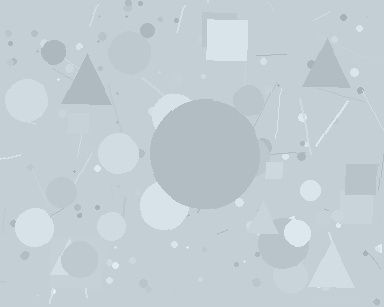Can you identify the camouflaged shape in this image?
The camouflaged shape is a circle.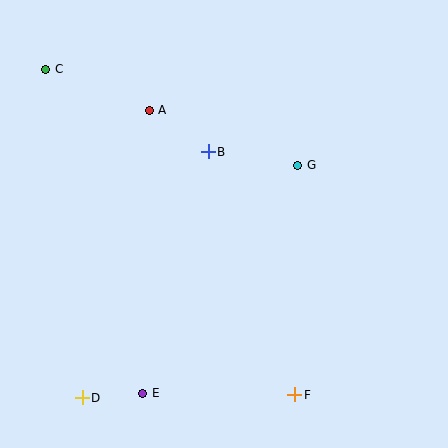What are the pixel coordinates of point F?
Point F is at (295, 395).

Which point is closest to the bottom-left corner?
Point D is closest to the bottom-left corner.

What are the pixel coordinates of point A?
Point A is at (149, 110).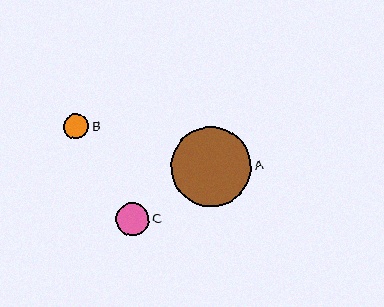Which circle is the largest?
Circle A is the largest with a size of approximately 80 pixels.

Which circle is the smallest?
Circle B is the smallest with a size of approximately 25 pixels.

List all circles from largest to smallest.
From largest to smallest: A, C, B.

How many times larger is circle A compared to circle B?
Circle A is approximately 3.2 times the size of circle B.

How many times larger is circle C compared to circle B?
Circle C is approximately 1.3 times the size of circle B.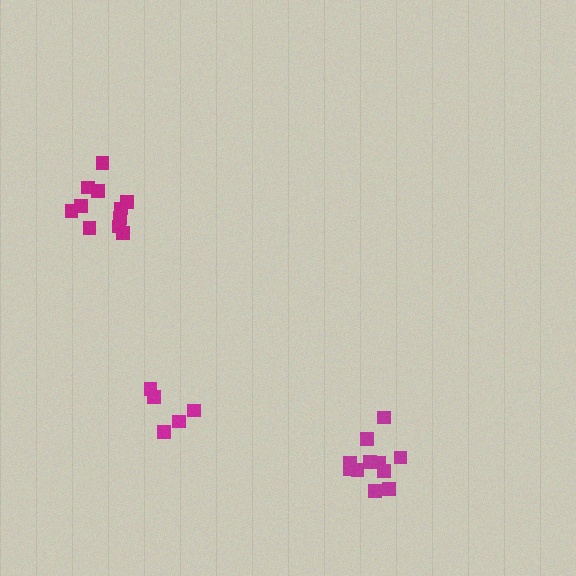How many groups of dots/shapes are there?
There are 3 groups.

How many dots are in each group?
Group 1: 11 dots, Group 2: 11 dots, Group 3: 5 dots (27 total).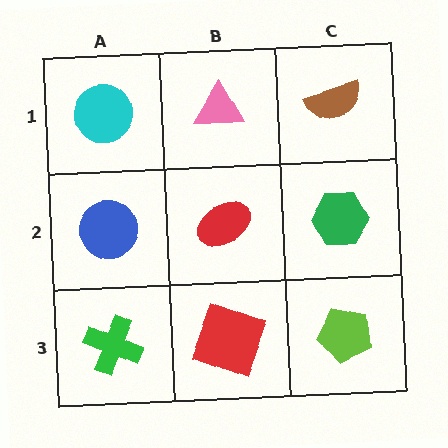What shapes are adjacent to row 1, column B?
A red ellipse (row 2, column B), a cyan circle (row 1, column A), a brown semicircle (row 1, column C).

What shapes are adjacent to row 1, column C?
A green hexagon (row 2, column C), a pink triangle (row 1, column B).